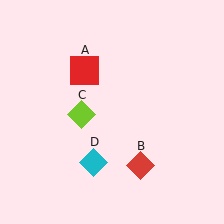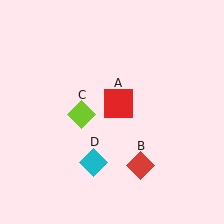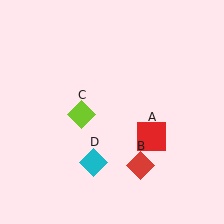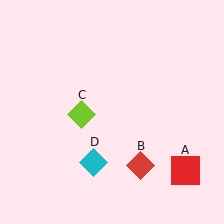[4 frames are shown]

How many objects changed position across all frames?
1 object changed position: red square (object A).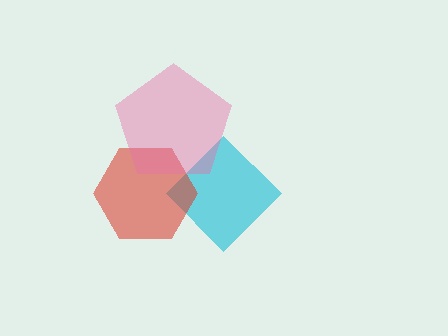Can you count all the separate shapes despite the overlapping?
Yes, there are 3 separate shapes.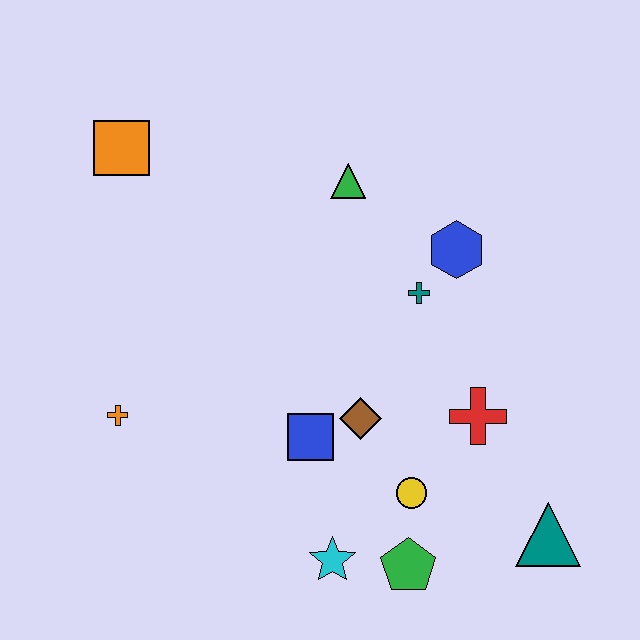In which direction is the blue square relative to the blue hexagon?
The blue square is below the blue hexagon.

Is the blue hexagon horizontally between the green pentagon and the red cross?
Yes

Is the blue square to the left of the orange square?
No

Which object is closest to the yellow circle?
The green pentagon is closest to the yellow circle.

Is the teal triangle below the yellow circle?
Yes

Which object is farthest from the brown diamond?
The orange square is farthest from the brown diamond.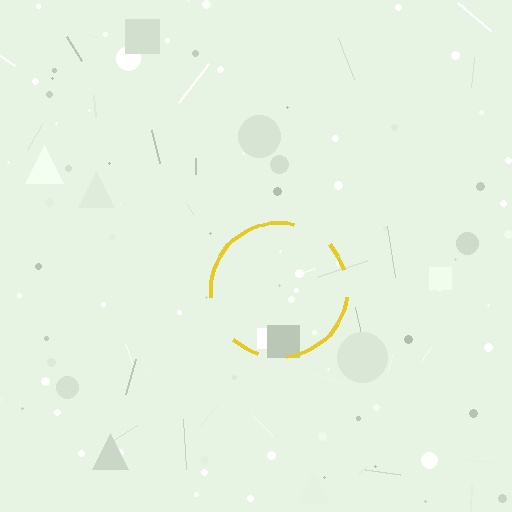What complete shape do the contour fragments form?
The contour fragments form a circle.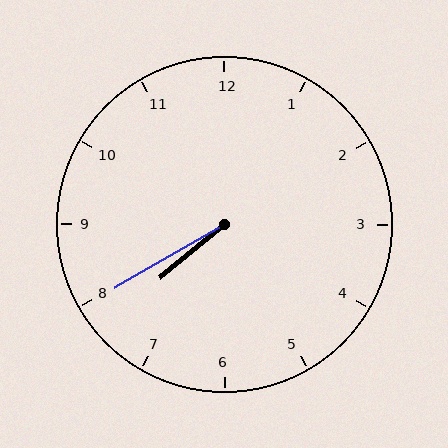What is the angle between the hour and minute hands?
Approximately 10 degrees.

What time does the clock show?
7:40.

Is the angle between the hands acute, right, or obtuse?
It is acute.